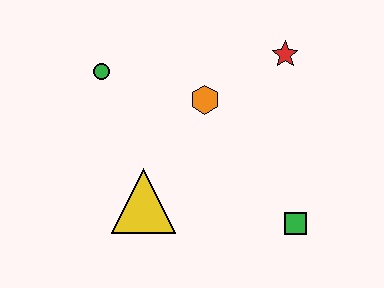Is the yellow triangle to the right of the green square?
No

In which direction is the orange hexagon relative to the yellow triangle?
The orange hexagon is above the yellow triangle.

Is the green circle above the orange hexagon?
Yes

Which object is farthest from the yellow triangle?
The red star is farthest from the yellow triangle.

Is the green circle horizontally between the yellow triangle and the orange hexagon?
No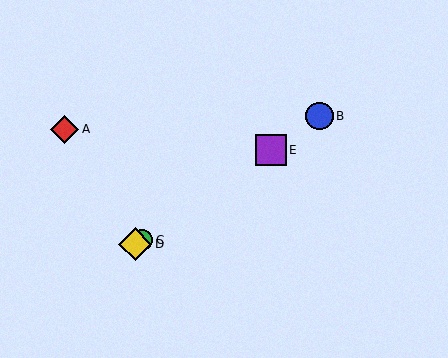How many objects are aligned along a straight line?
4 objects (B, C, D, E) are aligned along a straight line.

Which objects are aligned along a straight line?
Objects B, C, D, E are aligned along a straight line.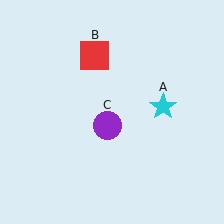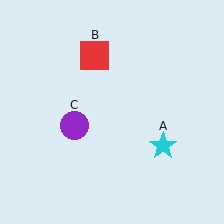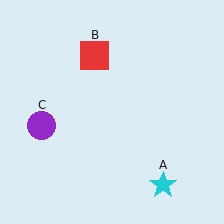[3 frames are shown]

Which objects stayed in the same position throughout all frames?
Red square (object B) remained stationary.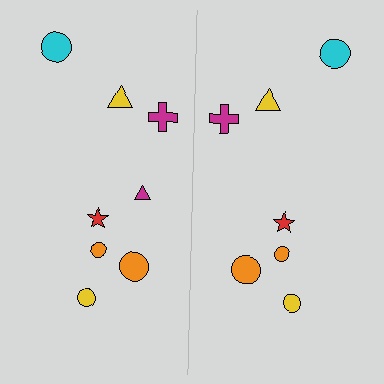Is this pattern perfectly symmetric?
No, the pattern is not perfectly symmetric. A magenta triangle is missing from the right side.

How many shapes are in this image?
There are 15 shapes in this image.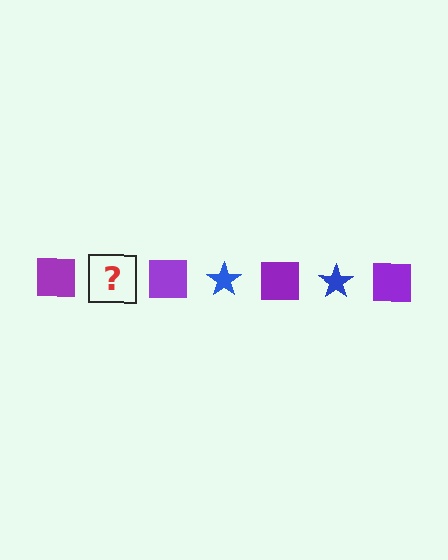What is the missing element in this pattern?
The missing element is a blue star.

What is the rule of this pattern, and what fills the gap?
The rule is that the pattern alternates between purple square and blue star. The gap should be filled with a blue star.